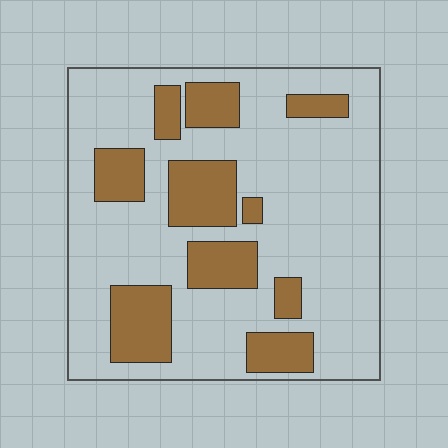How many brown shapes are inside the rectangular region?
10.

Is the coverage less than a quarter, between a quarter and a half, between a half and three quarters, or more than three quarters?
Between a quarter and a half.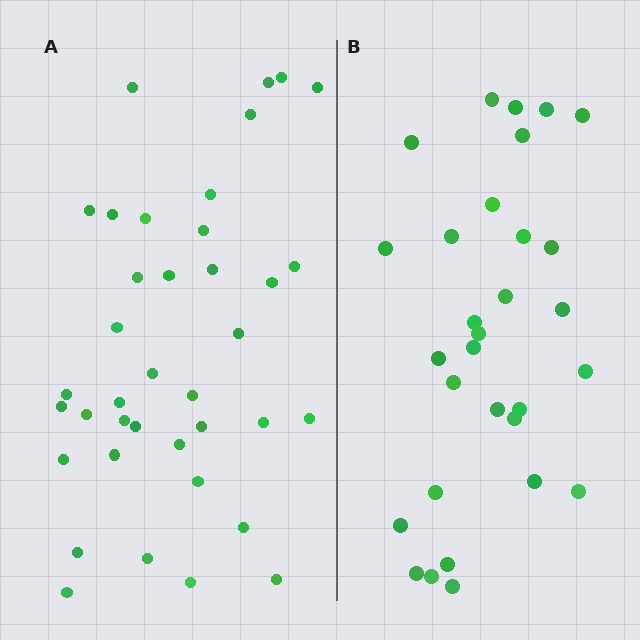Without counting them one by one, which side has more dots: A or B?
Region A (the left region) has more dots.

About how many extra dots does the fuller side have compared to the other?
Region A has roughly 8 or so more dots than region B.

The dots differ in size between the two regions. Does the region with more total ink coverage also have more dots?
No. Region B has more total ink coverage because its dots are larger, but region A actually contains more individual dots. Total area can be misleading — the number of items is what matters here.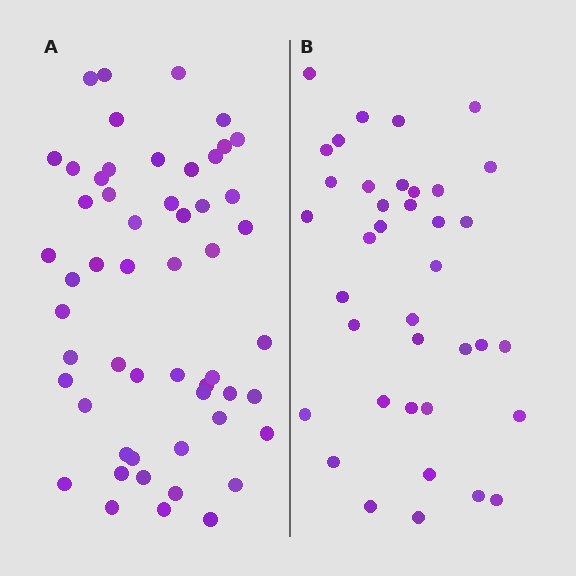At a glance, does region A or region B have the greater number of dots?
Region A (the left region) has more dots.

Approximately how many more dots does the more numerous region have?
Region A has approximately 15 more dots than region B.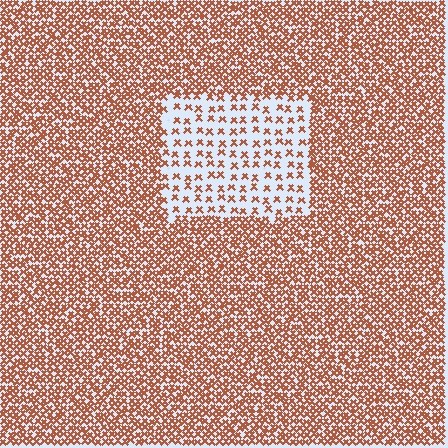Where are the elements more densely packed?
The elements are more densely packed outside the rectangle boundary.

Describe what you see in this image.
The image contains small brown elements arranged at two different densities. A rectangle-shaped region is visible where the elements are less densely packed than the surrounding area.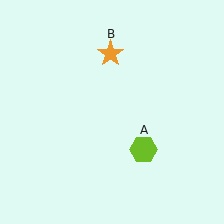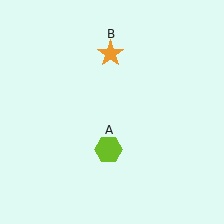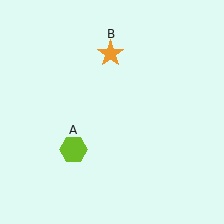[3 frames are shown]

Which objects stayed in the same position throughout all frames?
Orange star (object B) remained stationary.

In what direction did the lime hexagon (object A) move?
The lime hexagon (object A) moved left.